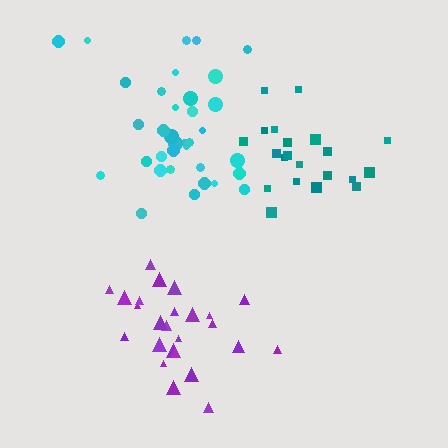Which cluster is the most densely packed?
Teal.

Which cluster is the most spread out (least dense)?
Purple.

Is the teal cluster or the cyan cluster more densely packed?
Teal.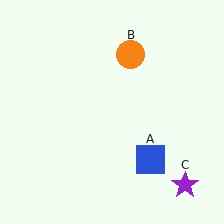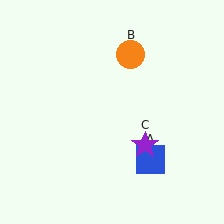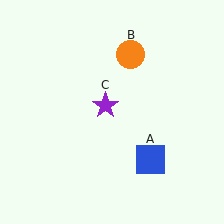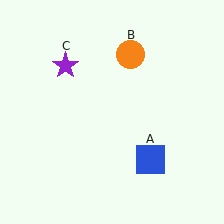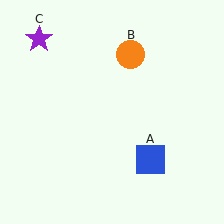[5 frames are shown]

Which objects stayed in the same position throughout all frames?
Blue square (object A) and orange circle (object B) remained stationary.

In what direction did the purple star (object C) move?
The purple star (object C) moved up and to the left.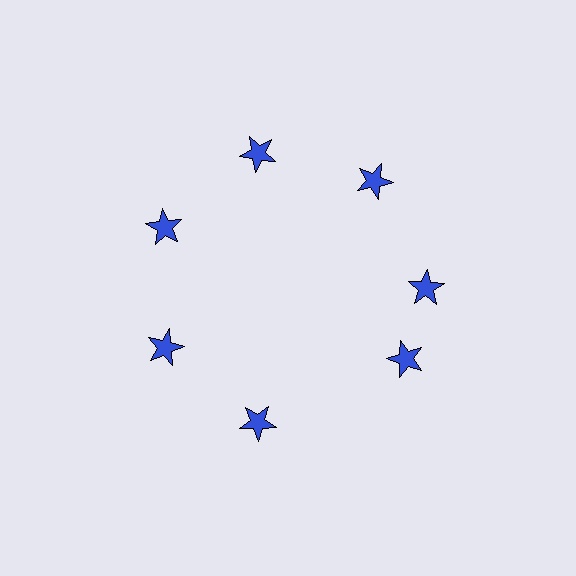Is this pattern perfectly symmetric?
No. The 7 blue stars are arranged in a ring, but one element near the 5 o'clock position is rotated out of alignment along the ring, breaking the 7-fold rotational symmetry.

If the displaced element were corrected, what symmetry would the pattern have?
It would have 7-fold rotational symmetry — the pattern would map onto itself every 51 degrees.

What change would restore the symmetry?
The symmetry would be restored by rotating it back into even spacing with its neighbors so that all 7 stars sit at equal angles and equal distance from the center.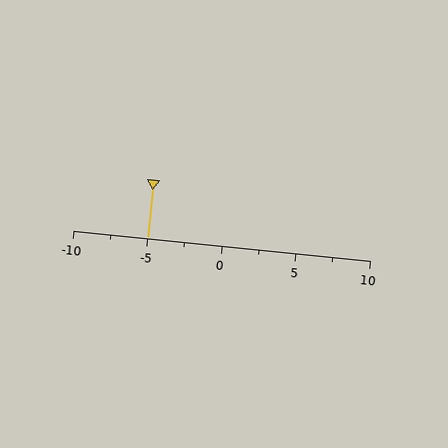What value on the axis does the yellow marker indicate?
The marker indicates approximately -5.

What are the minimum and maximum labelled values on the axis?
The axis runs from -10 to 10.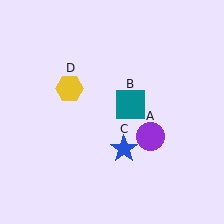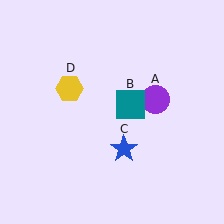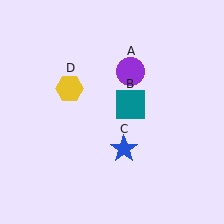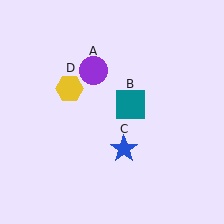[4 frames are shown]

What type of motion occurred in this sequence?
The purple circle (object A) rotated counterclockwise around the center of the scene.